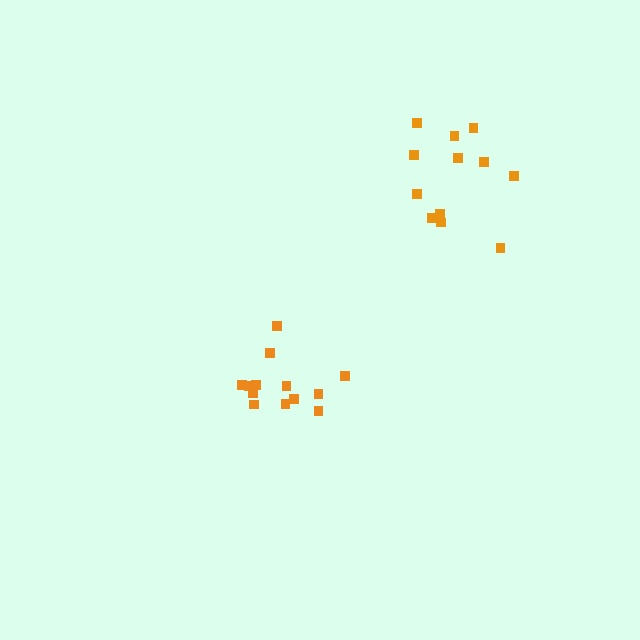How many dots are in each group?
Group 1: 13 dots, Group 2: 12 dots (25 total).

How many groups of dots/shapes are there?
There are 2 groups.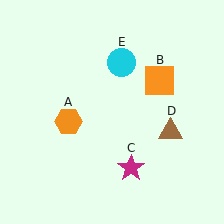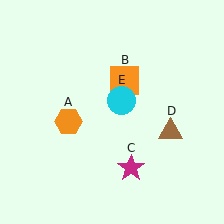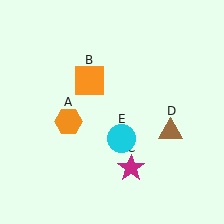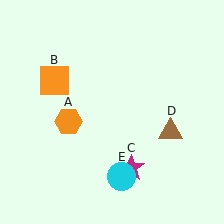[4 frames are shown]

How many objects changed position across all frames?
2 objects changed position: orange square (object B), cyan circle (object E).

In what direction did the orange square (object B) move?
The orange square (object B) moved left.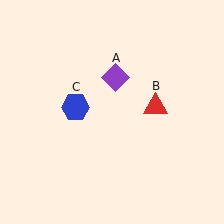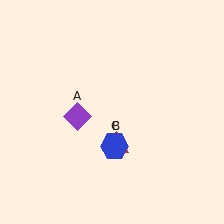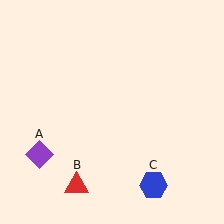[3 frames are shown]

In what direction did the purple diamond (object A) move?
The purple diamond (object A) moved down and to the left.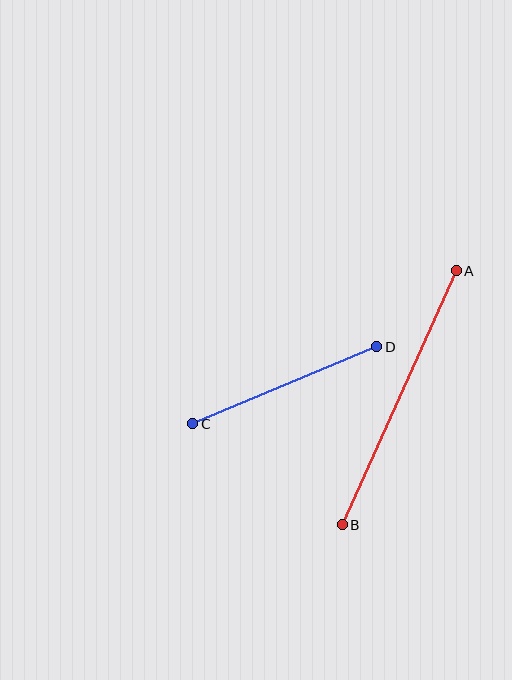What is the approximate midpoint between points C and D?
The midpoint is at approximately (285, 385) pixels.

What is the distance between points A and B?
The distance is approximately 278 pixels.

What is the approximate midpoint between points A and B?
The midpoint is at approximately (399, 398) pixels.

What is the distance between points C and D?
The distance is approximately 199 pixels.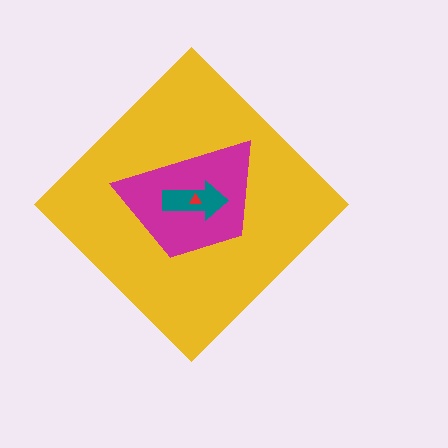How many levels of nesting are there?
4.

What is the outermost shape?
The yellow diamond.